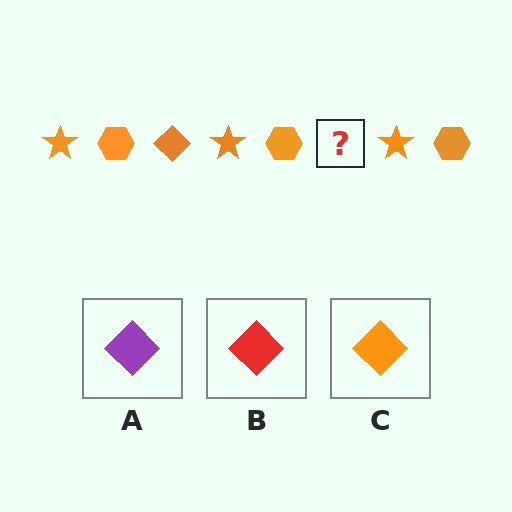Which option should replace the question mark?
Option C.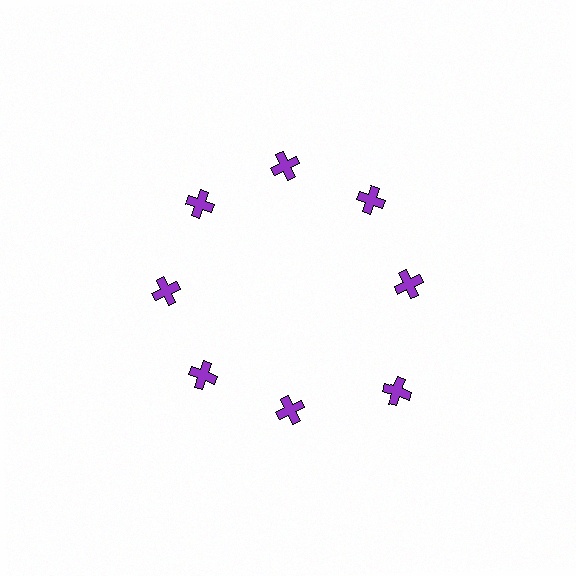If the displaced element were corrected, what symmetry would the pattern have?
It would have 8-fold rotational symmetry — the pattern would map onto itself every 45 degrees.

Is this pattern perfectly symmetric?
No. The 8 purple crosses are arranged in a ring, but one element near the 4 o'clock position is pushed outward from the center, breaking the 8-fold rotational symmetry.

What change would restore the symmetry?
The symmetry would be restored by moving it inward, back onto the ring so that all 8 crosses sit at equal angles and equal distance from the center.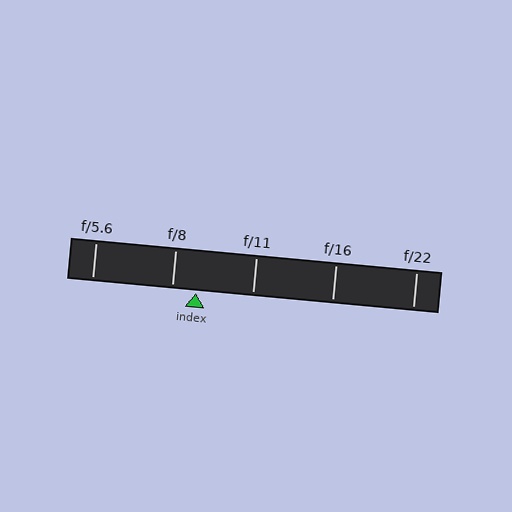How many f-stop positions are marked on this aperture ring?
There are 5 f-stop positions marked.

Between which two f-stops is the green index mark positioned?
The index mark is between f/8 and f/11.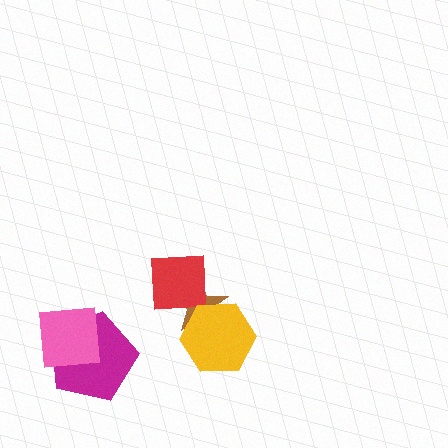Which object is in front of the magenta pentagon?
The pink square is in front of the magenta pentagon.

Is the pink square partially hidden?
No, no other shape covers it.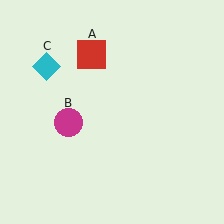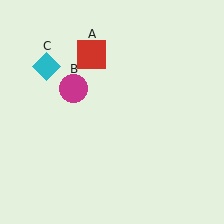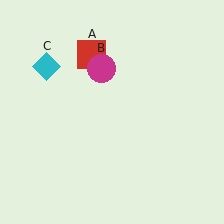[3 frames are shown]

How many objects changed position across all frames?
1 object changed position: magenta circle (object B).